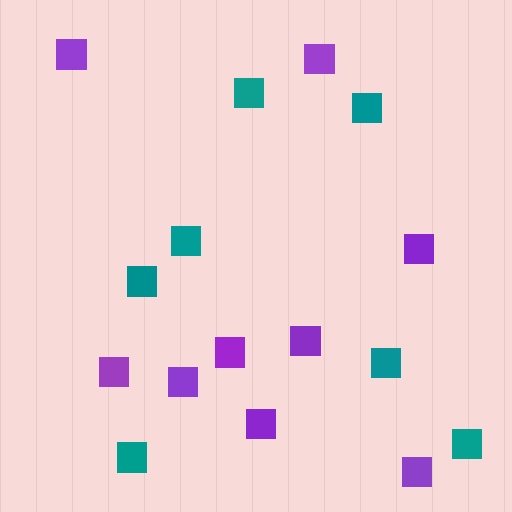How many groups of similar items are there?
There are 2 groups: one group of teal squares (7) and one group of purple squares (9).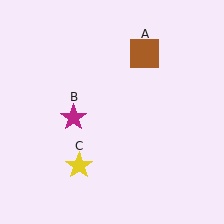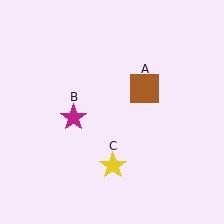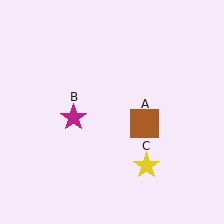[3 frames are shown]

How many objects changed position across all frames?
2 objects changed position: brown square (object A), yellow star (object C).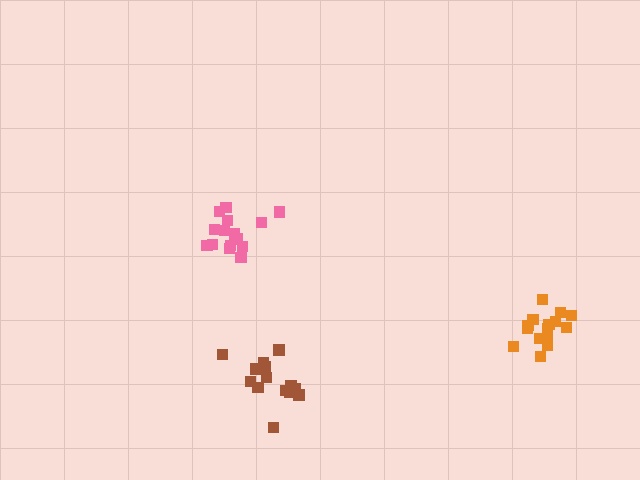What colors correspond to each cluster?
The clusters are colored: pink, orange, brown.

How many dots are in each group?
Group 1: 16 dots, Group 2: 15 dots, Group 3: 14 dots (45 total).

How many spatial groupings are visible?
There are 3 spatial groupings.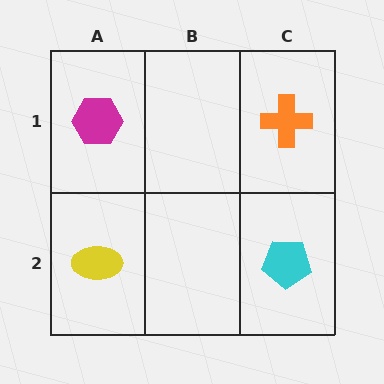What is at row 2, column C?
A cyan pentagon.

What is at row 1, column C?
An orange cross.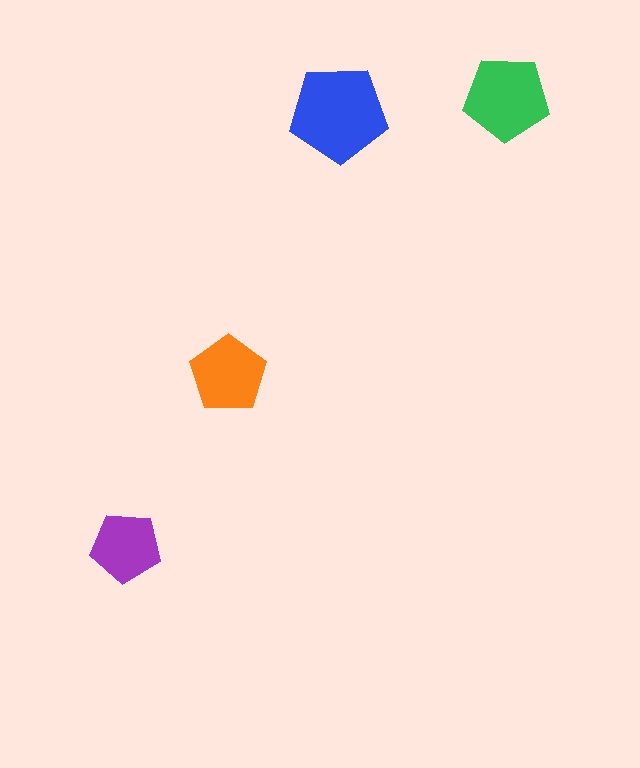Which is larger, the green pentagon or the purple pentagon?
The green one.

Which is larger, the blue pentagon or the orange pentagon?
The blue one.